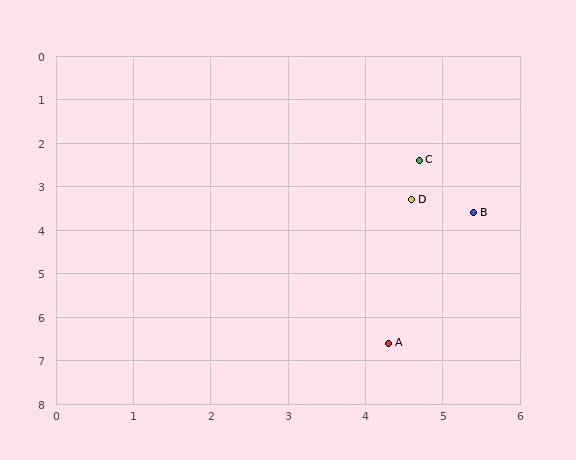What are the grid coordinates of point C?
Point C is at approximately (4.7, 2.4).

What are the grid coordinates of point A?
Point A is at approximately (4.3, 6.6).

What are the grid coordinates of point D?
Point D is at approximately (4.6, 3.3).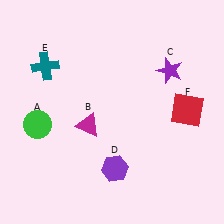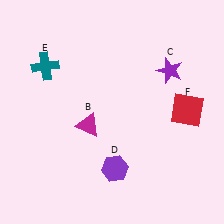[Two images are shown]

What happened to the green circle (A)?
The green circle (A) was removed in Image 2. It was in the bottom-left area of Image 1.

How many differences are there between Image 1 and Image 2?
There is 1 difference between the two images.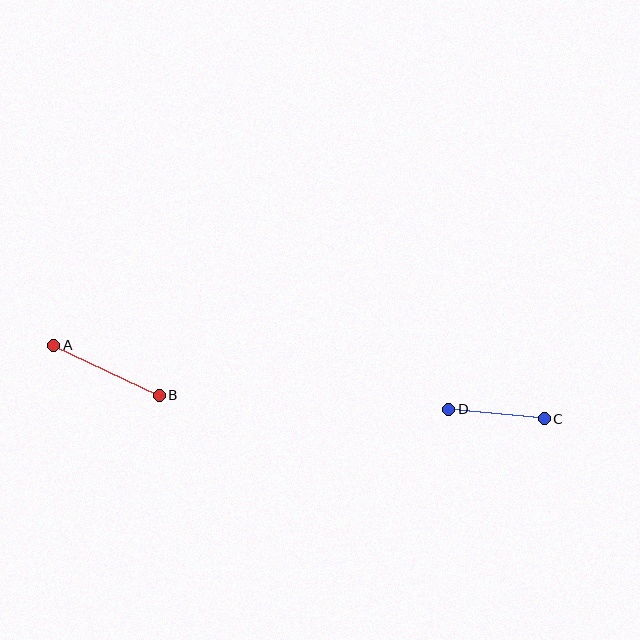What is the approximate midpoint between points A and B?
The midpoint is at approximately (107, 370) pixels.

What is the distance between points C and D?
The distance is approximately 96 pixels.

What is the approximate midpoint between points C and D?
The midpoint is at approximately (496, 414) pixels.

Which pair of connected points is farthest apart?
Points A and B are farthest apart.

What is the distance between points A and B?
The distance is approximately 117 pixels.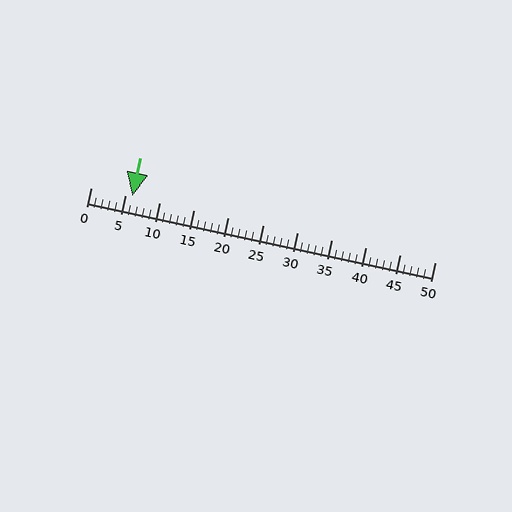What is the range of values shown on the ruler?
The ruler shows values from 0 to 50.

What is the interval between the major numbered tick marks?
The major tick marks are spaced 5 units apart.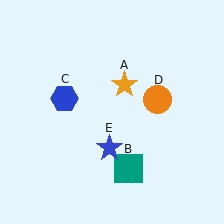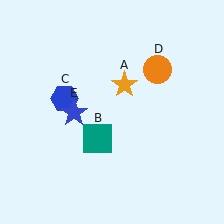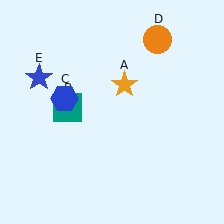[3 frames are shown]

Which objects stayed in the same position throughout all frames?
Orange star (object A) and blue hexagon (object C) remained stationary.